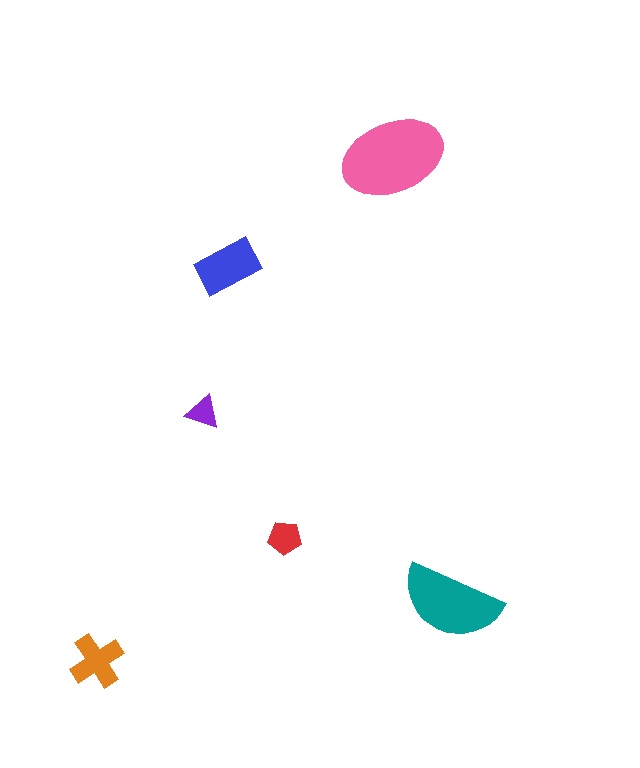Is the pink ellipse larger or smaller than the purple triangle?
Larger.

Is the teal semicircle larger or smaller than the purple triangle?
Larger.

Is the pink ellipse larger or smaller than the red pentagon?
Larger.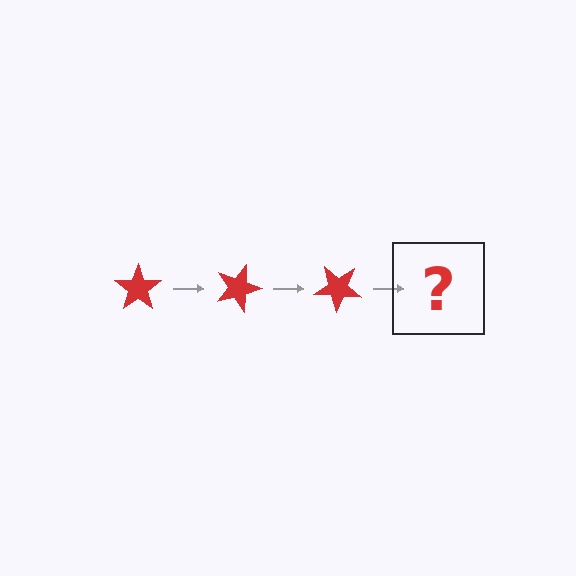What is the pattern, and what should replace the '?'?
The pattern is that the star rotates 20 degrees each step. The '?' should be a red star rotated 60 degrees.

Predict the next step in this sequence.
The next step is a red star rotated 60 degrees.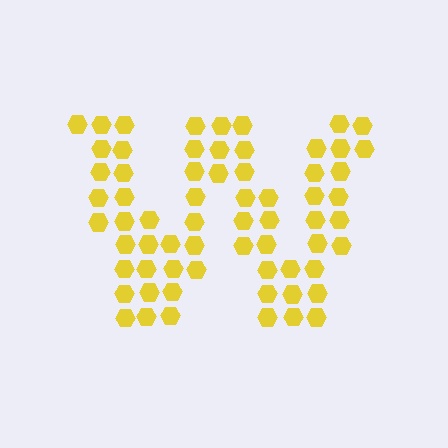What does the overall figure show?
The overall figure shows the letter W.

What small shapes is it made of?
It is made of small hexagons.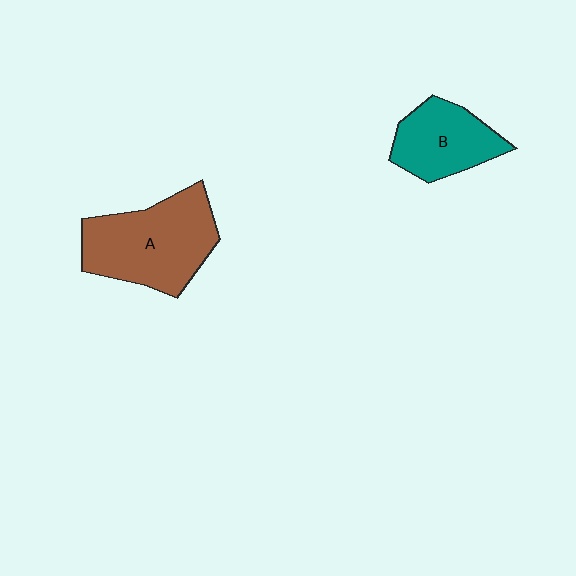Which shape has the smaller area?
Shape B (teal).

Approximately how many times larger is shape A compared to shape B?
Approximately 1.6 times.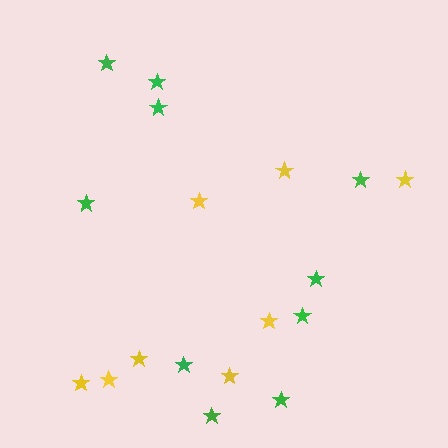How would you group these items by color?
There are 2 groups: one group of yellow stars (8) and one group of green stars (10).